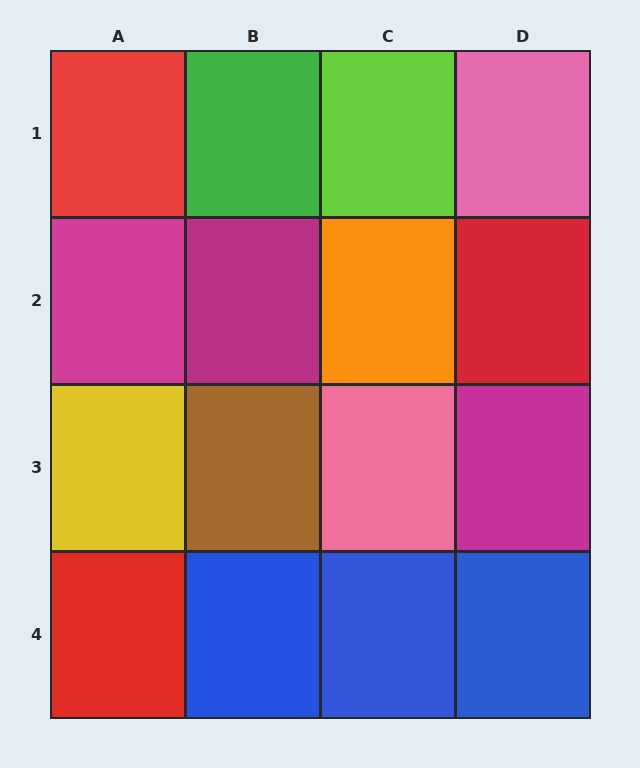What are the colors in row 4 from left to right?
Red, blue, blue, blue.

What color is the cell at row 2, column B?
Magenta.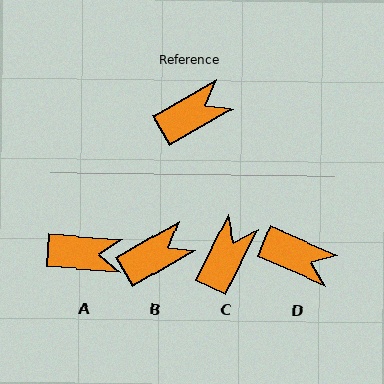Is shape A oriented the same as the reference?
No, it is off by about 34 degrees.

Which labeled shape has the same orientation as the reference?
B.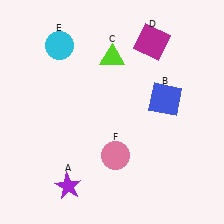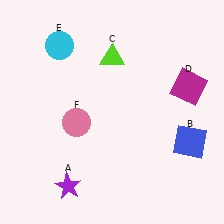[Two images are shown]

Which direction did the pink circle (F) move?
The pink circle (F) moved left.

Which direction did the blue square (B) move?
The blue square (B) moved down.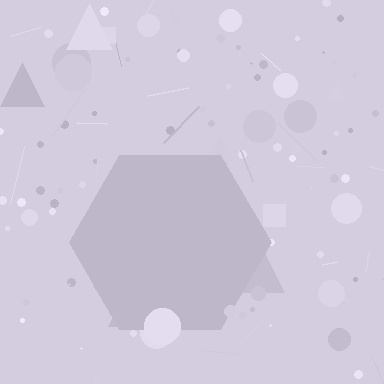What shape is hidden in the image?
A hexagon is hidden in the image.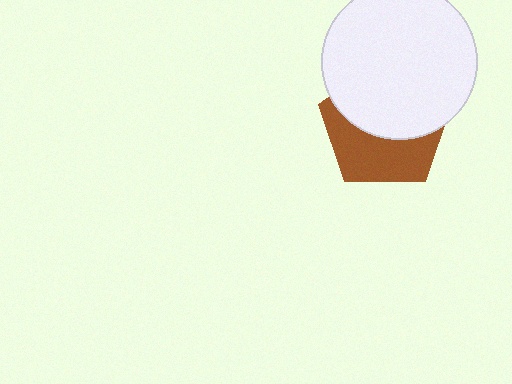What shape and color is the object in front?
The object in front is a white circle.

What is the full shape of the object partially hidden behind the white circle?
The partially hidden object is a brown pentagon.